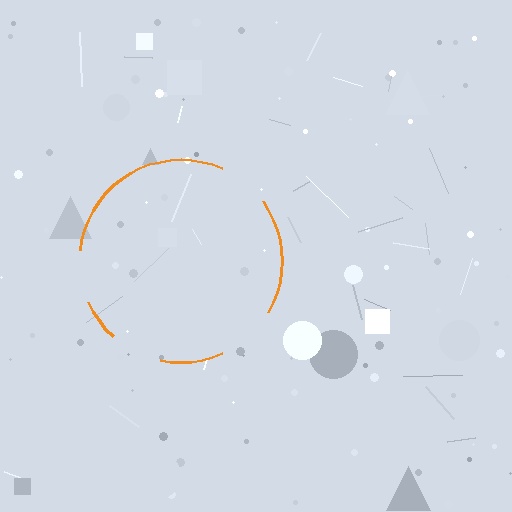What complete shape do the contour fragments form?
The contour fragments form a circle.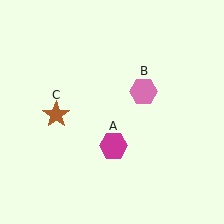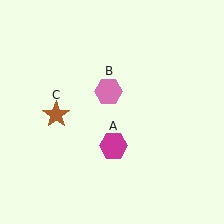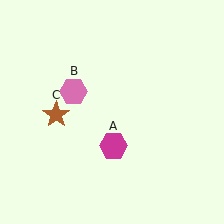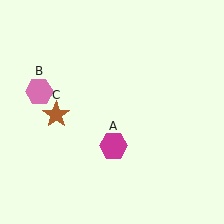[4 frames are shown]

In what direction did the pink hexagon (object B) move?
The pink hexagon (object B) moved left.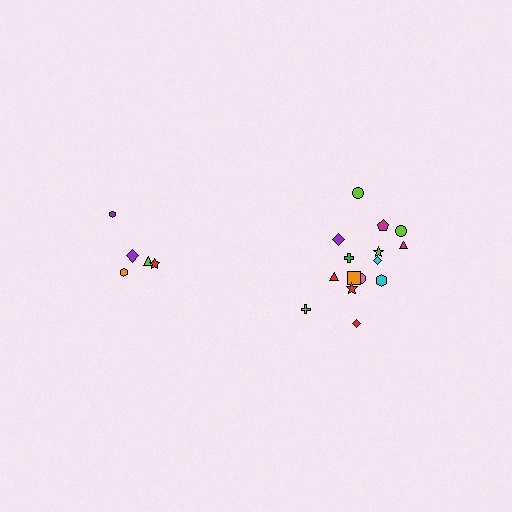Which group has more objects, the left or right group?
The right group.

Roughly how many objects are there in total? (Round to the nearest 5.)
Roughly 20 objects in total.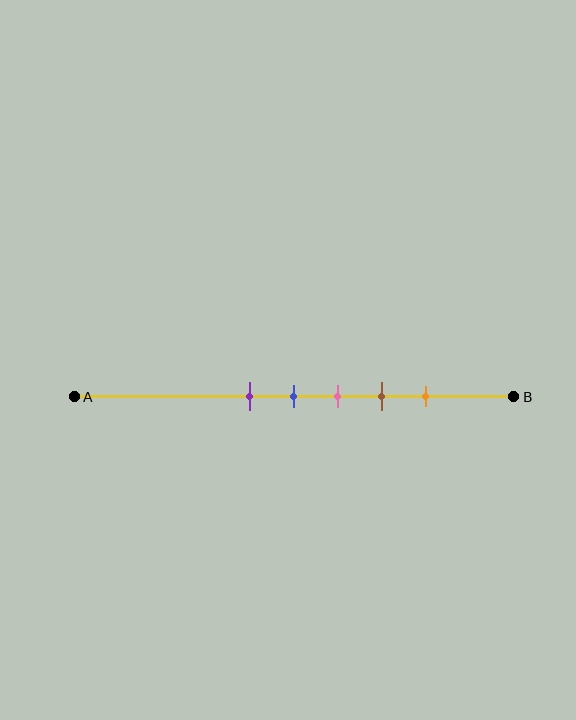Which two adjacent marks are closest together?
The purple and blue marks are the closest adjacent pair.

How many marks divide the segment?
There are 5 marks dividing the segment.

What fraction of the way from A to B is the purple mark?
The purple mark is approximately 40% (0.4) of the way from A to B.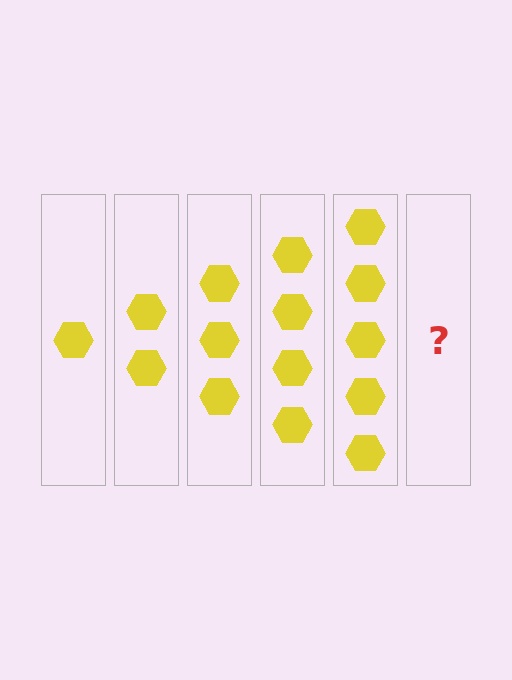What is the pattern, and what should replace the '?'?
The pattern is that each step adds one more hexagon. The '?' should be 6 hexagons.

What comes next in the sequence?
The next element should be 6 hexagons.